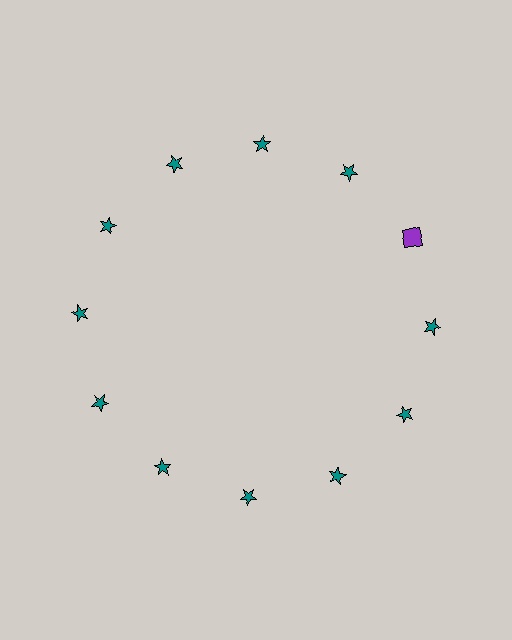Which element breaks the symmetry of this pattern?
The purple square at roughly the 2 o'clock position breaks the symmetry. All other shapes are teal stars.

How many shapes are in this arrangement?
There are 12 shapes arranged in a ring pattern.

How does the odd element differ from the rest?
It differs in both color (purple instead of teal) and shape (square instead of star).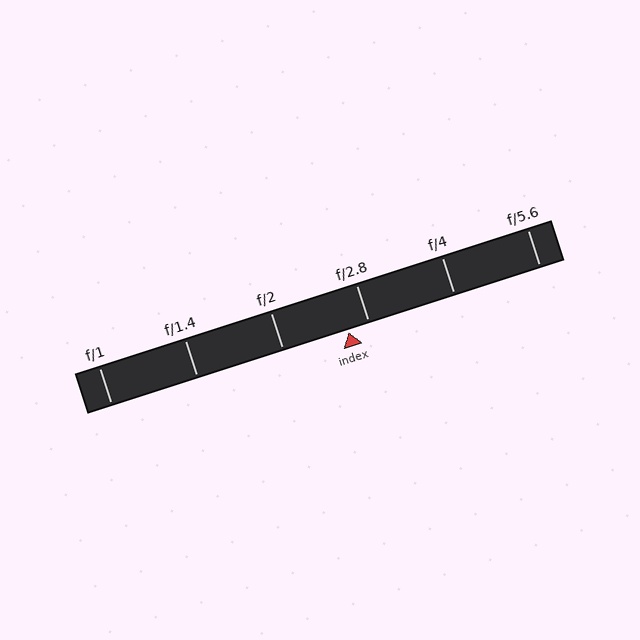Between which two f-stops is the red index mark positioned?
The index mark is between f/2 and f/2.8.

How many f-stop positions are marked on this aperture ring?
There are 6 f-stop positions marked.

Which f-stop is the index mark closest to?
The index mark is closest to f/2.8.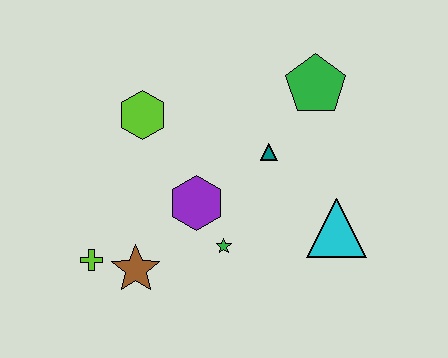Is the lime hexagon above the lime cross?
Yes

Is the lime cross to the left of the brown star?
Yes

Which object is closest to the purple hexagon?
The green star is closest to the purple hexagon.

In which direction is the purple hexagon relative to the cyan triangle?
The purple hexagon is to the left of the cyan triangle.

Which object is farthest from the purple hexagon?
The green pentagon is farthest from the purple hexagon.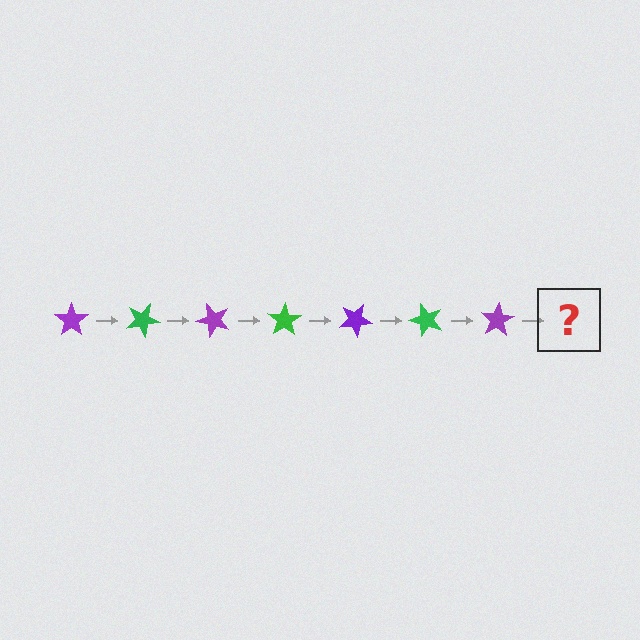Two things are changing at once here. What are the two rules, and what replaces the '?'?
The two rules are that it rotates 25 degrees each step and the color cycles through purple and green. The '?' should be a green star, rotated 175 degrees from the start.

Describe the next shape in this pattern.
It should be a green star, rotated 175 degrees from the start.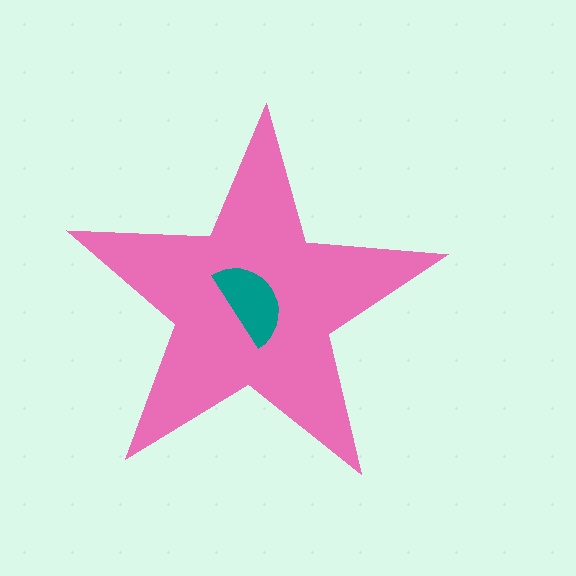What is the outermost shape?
The pink star.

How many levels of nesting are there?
2.